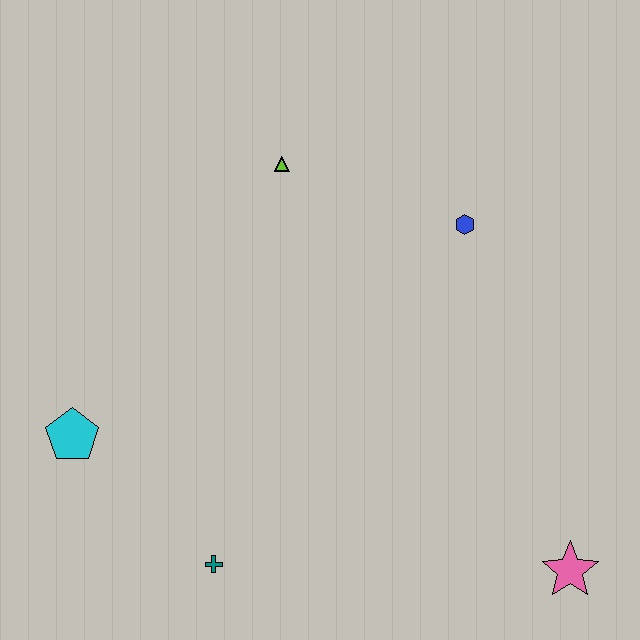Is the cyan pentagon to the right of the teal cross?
No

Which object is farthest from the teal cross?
The blue hexagon is farthest from the teal cross.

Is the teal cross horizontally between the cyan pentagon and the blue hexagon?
Yes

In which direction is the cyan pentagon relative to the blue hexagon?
The cyan pentagon is to the left of the blue hexagon.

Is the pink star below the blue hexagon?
Yes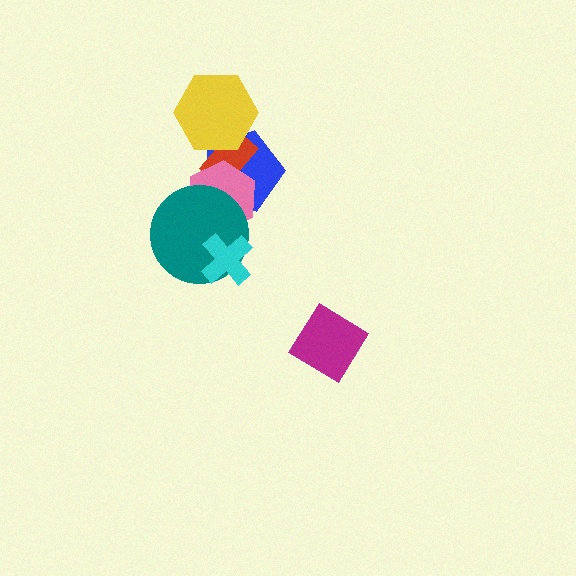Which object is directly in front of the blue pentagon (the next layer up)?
The red rectangle is directly in front of the blue pentagon.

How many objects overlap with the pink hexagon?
3 objects overlap with the pink hexagon.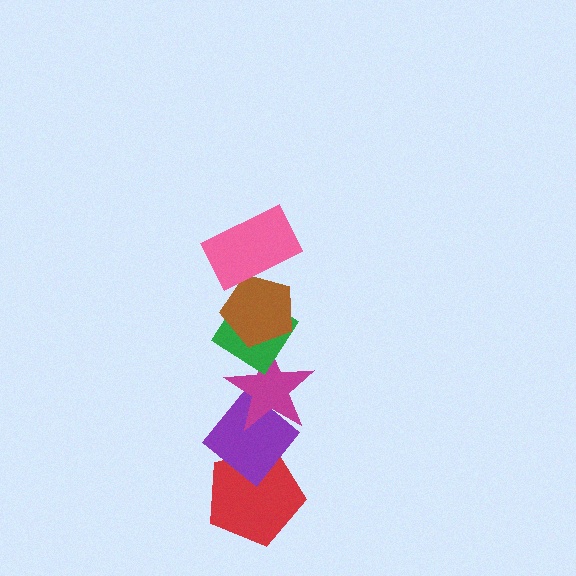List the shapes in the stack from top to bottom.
From top to bottom: the pink rectangle, the brown pentagon, the green diamond, the magenta star, the purple diamond, the red pentagon.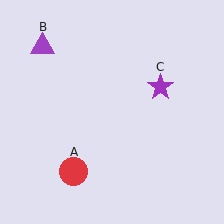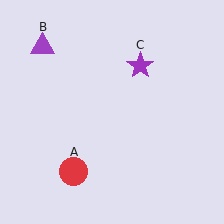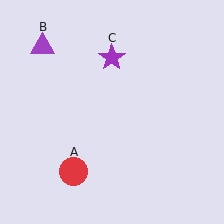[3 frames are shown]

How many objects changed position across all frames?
1 object changed position: purple star (object C).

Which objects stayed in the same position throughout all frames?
Red circle (object A) and purple triangle (object B) remained stationary.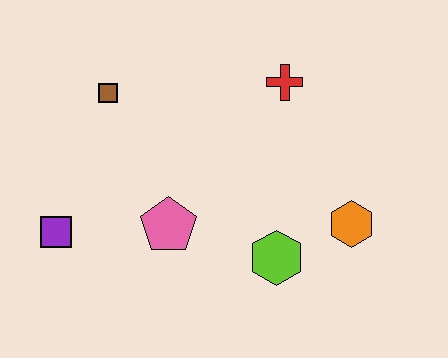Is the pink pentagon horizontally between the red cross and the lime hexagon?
No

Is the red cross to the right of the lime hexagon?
Yes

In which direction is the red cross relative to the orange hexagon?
The red cross is above the orange hexagon.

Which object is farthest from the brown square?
The orange hexagon is farthest from the brown square.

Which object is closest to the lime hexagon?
The orange hexagon is closest to the lime hexagon.